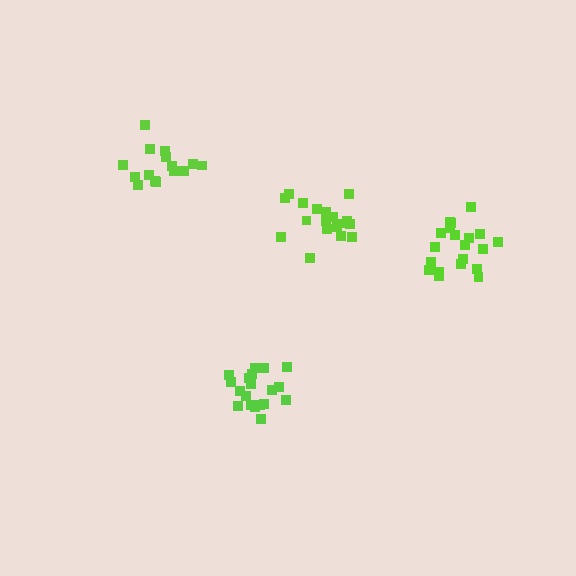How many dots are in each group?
Group 1: 18 dots, Group 2: 20 dots, Group 3: 19 dots, Group 4: 15 dots (72 total).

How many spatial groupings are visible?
There are 4 spatial groupings.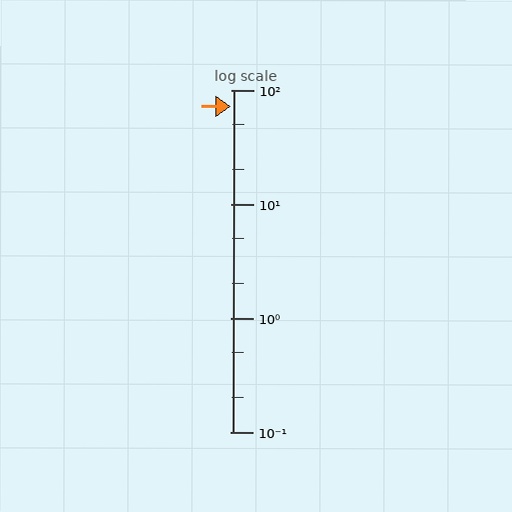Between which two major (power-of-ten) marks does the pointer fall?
The pointer is between 10 and 100.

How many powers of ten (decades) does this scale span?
The scale spans 3 decades, from 0.1 to 100.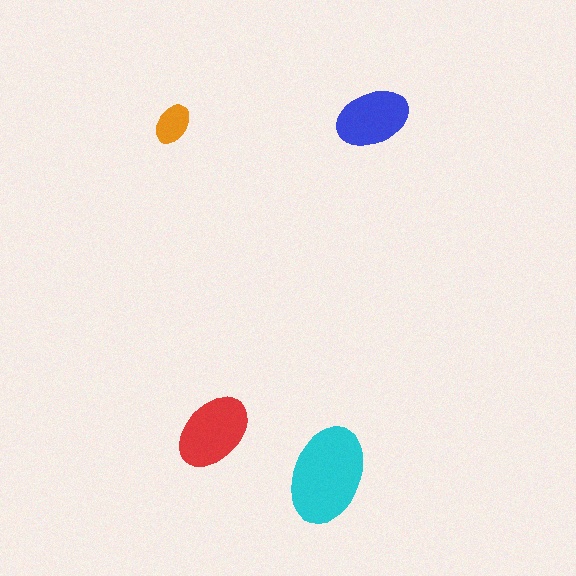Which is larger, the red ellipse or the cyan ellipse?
The cyan one.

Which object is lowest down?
The cyan ellipse is bottommost.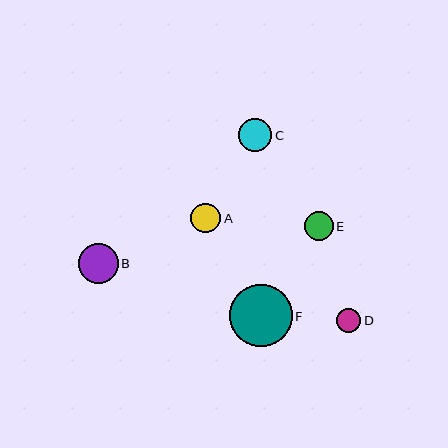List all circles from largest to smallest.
From largest to smallest: F, B, C, A, E, D.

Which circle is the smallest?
Circle D is the smallest with a size of approximately 24 pixels.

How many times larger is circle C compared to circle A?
Circle C is approximately 1.1 times the size of circle A.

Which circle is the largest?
Circle F is the largest with a size of approximately 62 pixels.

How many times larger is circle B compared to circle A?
Circle B is approximately 1.3 times the size of circle A.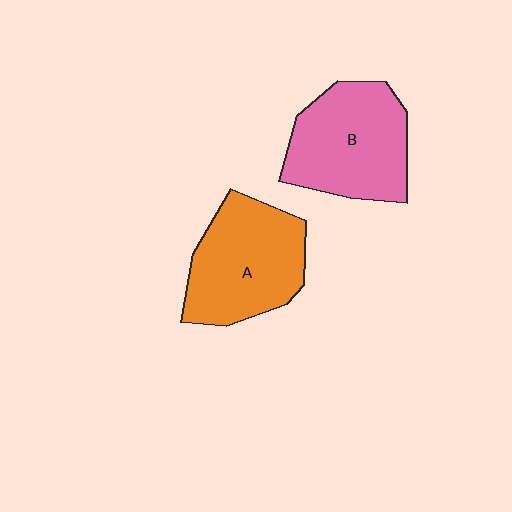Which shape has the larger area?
Shape B (pink).